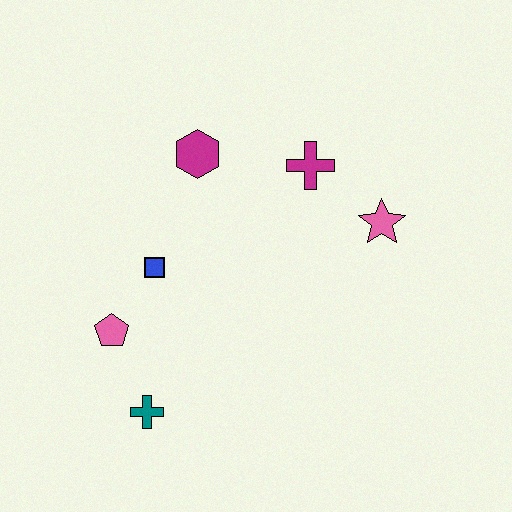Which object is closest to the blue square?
The pink pentagon is closest to the blue square.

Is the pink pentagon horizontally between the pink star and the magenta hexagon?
No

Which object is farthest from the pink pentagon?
The pink star is farthest from the pink pentagon.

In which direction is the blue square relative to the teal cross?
The blue square is above the teal cross.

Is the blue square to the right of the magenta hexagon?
No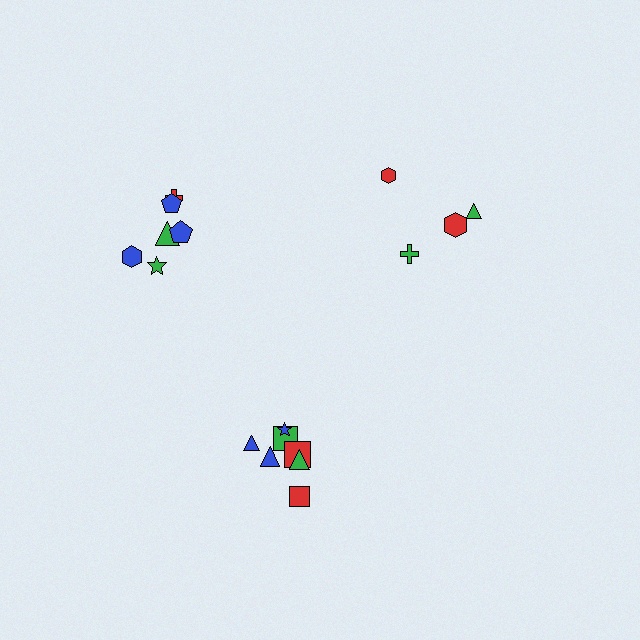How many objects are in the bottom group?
There are 7 objects.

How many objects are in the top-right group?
There are 4 objects.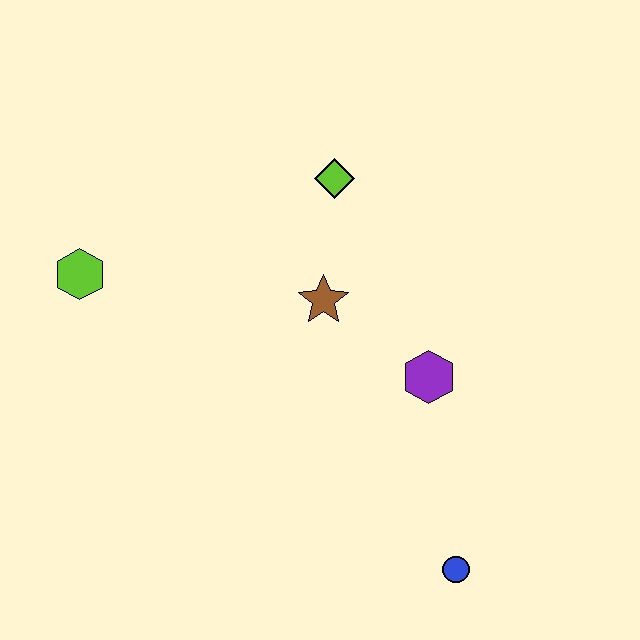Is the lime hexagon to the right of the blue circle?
No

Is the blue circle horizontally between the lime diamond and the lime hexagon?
No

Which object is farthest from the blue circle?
The lime hexagon is farthest from the blue circle.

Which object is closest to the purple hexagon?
The brown star is closest to the purple hexagon.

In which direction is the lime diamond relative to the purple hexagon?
The lime diamond is above the purple hexagon.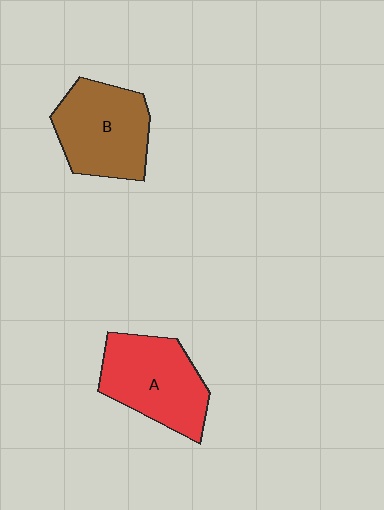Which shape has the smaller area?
Shape B (brown).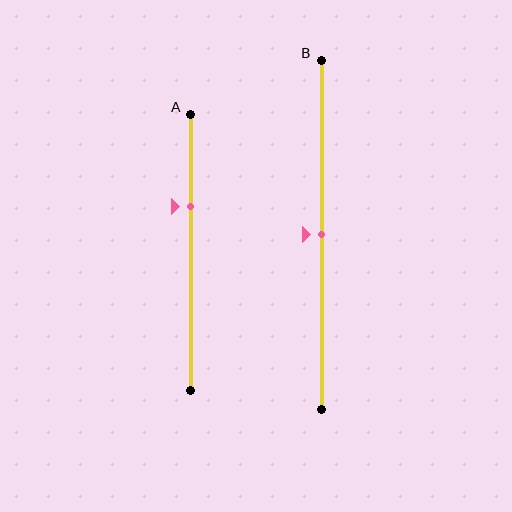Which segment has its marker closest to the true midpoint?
Segment B has its marker closest to the true midpoint.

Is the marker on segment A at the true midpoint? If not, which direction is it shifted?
No, the marker on segment A is shifted upward by about 17% of the segment length.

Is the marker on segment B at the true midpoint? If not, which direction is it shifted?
Yes, the marker on segment B is at the true midpoint.